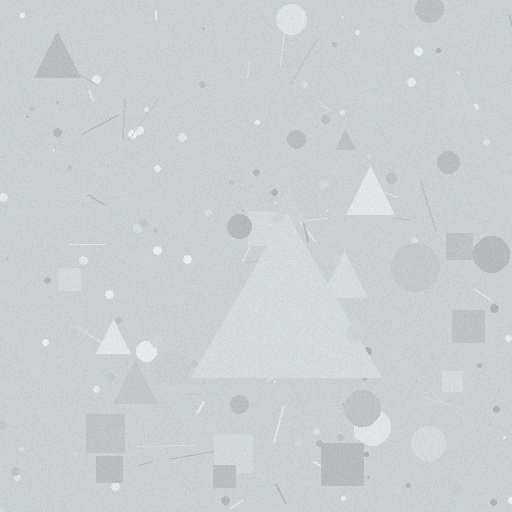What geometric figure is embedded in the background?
A triangle is embedded in the background.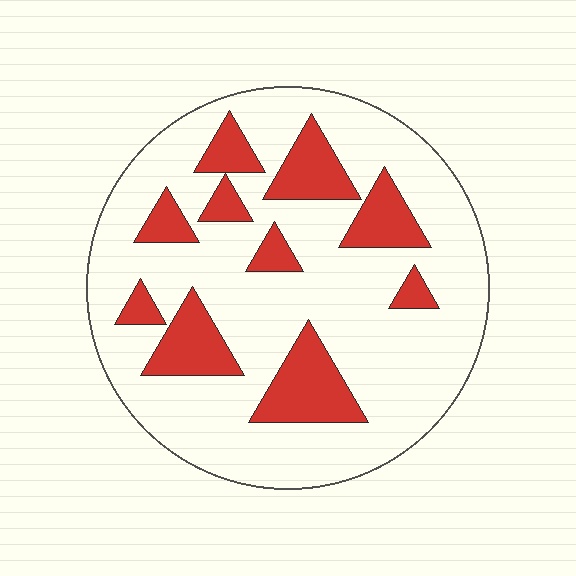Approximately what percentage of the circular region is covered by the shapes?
Approximately 25%.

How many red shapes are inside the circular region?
10.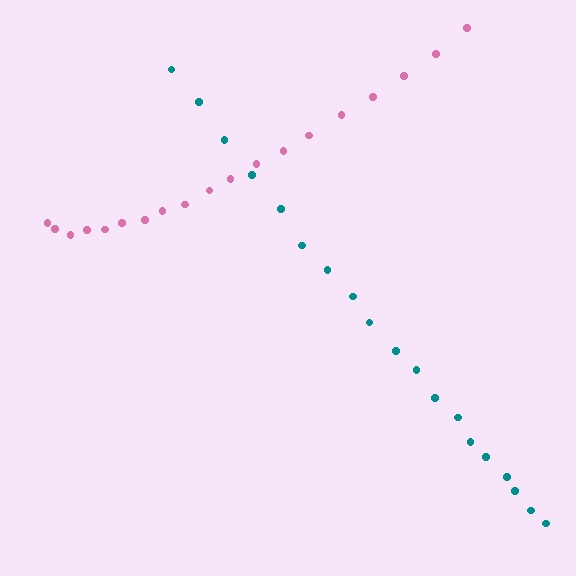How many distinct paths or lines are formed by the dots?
There are 2 distinct paths.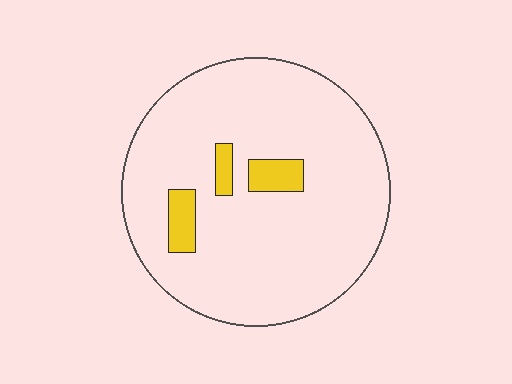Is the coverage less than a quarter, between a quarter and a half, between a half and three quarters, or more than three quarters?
Less than a quarter.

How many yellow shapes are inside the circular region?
3.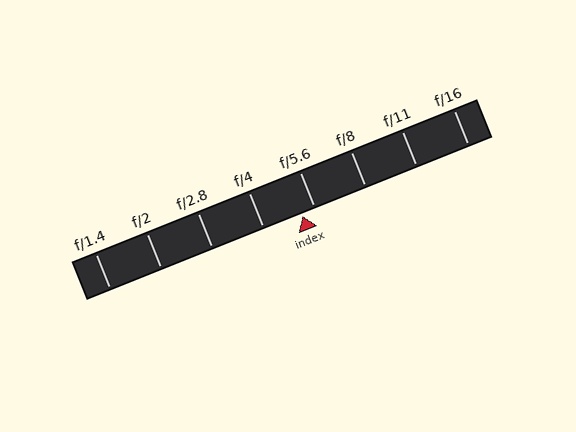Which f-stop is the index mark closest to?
The index mark is closest to f/5.6.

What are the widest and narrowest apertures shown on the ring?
The widest aperture shown is f/1.4 and the narrowest is f/16.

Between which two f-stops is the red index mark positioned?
The index mark is between f/4 and f/5.6.